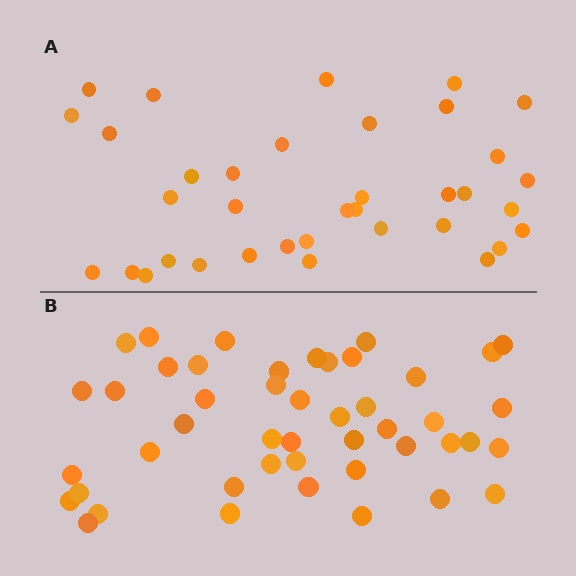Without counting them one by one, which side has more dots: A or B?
Region B (the bottom region) has more dots.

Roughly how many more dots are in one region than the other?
Region B has roughly 10 or so more dots than region A.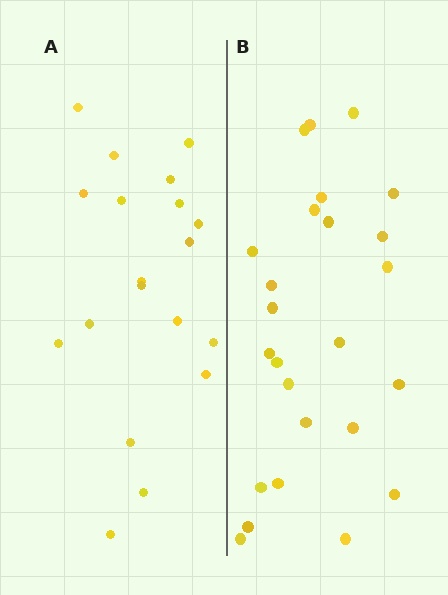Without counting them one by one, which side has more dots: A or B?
Region B (the right region) has more dots.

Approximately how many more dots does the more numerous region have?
Region B has about 6 more dots than region A.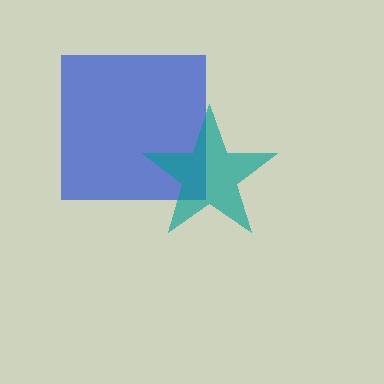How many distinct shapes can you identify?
There are 2 distinct shapes: a blue square, a teal star.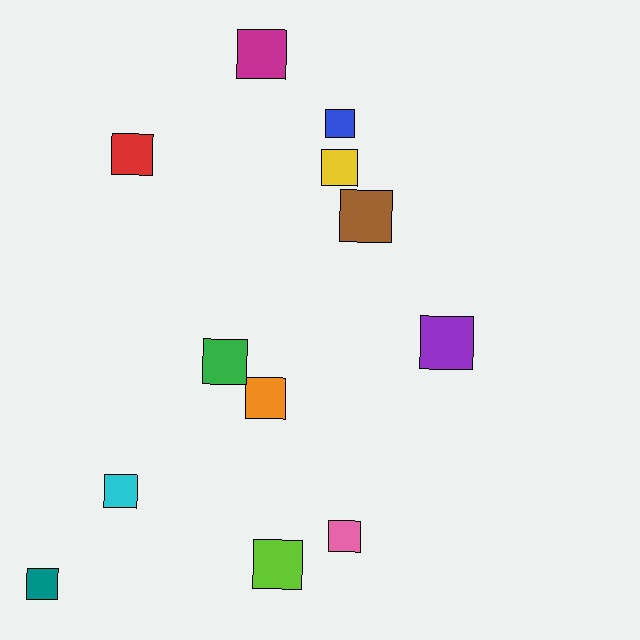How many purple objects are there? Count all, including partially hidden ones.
There is 1 purple object.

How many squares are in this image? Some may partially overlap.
There are 12 squares.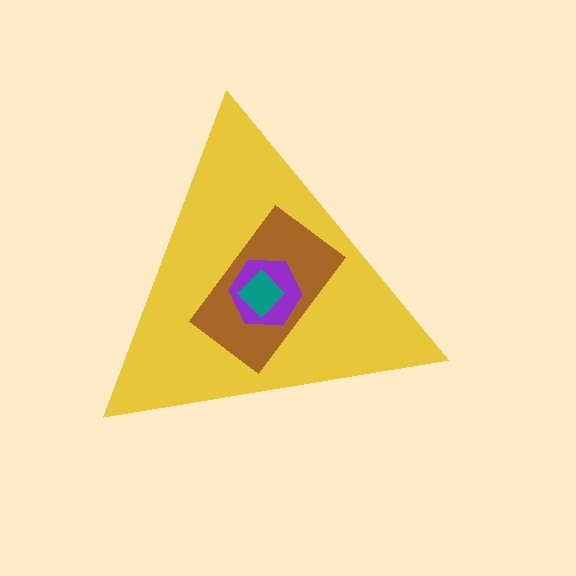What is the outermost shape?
The yellow triangle.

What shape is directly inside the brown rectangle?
The purple hexagon.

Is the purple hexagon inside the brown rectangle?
Yes.